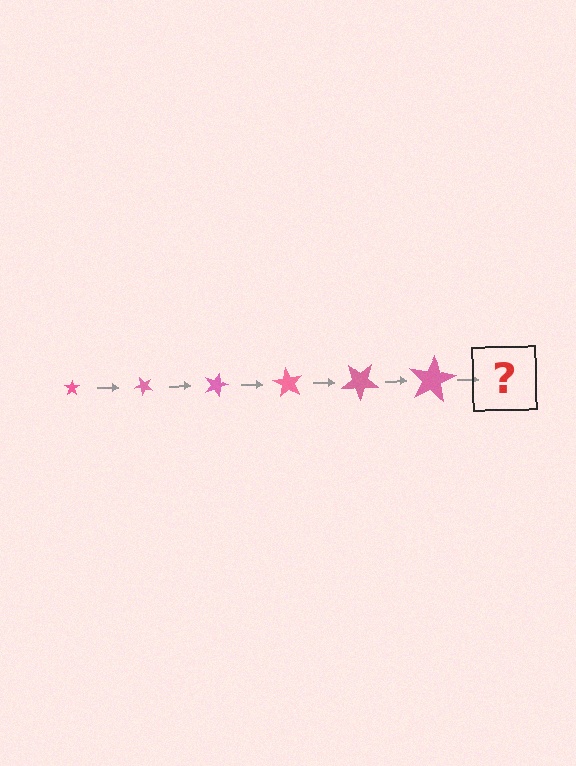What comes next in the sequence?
The next element should be a star, larger than the previous one and rotated 270 degrees from the start.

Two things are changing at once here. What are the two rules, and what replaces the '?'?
The two rules are that the star grows larger each step and it rotates 45 degrees each step. The '?' should be a star, larger than the previous one and rotated 270 degrees from the start.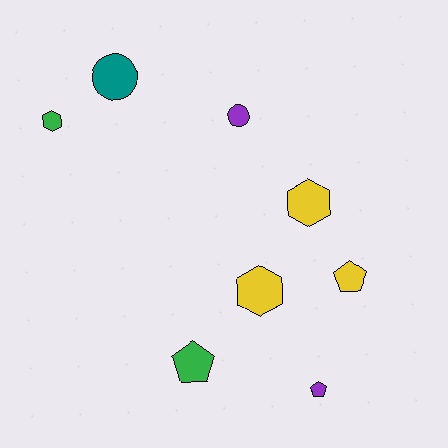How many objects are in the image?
There are 8 objects.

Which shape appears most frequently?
Pentagon, with 3 objects.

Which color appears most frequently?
Yellow, with 3 objects.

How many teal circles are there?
There is 1 teal circle.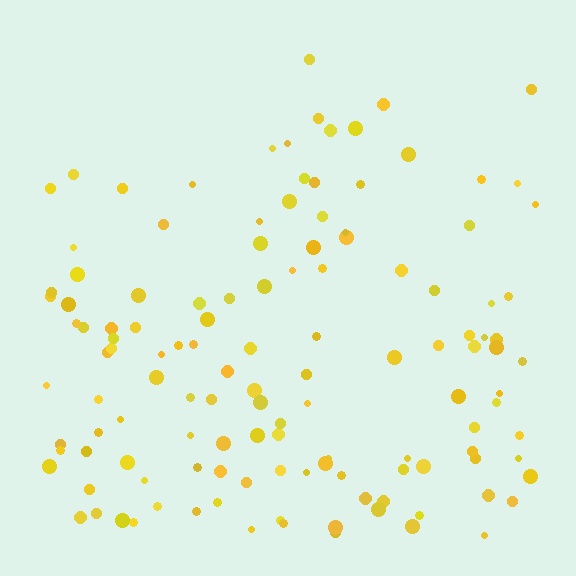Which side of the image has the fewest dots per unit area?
The top.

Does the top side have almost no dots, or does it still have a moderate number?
Still a moderate number, just noticeably fewer than the bottom.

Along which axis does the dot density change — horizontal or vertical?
Vertical.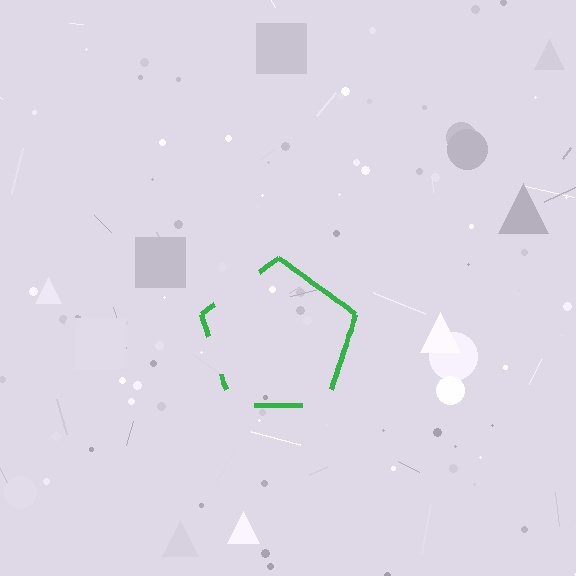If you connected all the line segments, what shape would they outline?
They would outline a pentagon.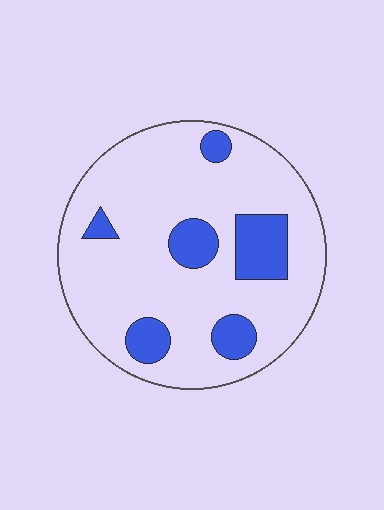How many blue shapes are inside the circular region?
6.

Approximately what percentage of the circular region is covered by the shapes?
Approximately 20%.